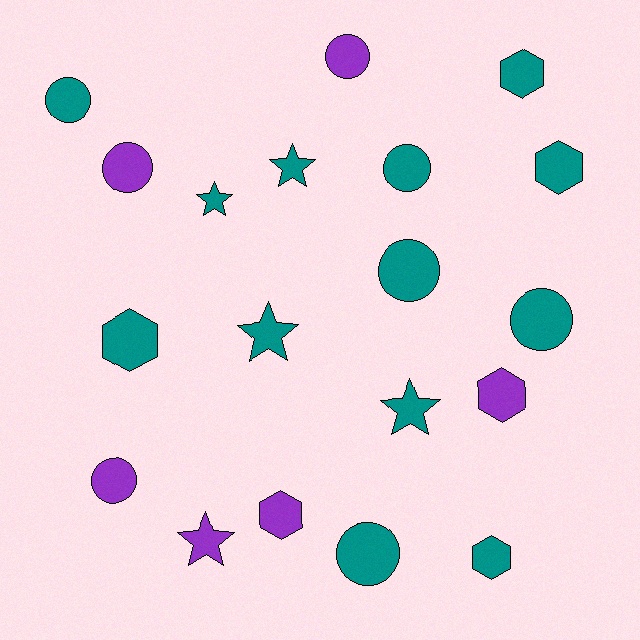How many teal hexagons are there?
There are 4 teal hexagons.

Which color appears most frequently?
Teal, with 13 objects.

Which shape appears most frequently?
Circle, with 8 objects.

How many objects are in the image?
There are 19 objects.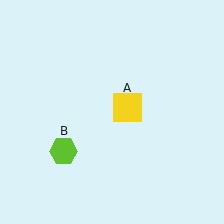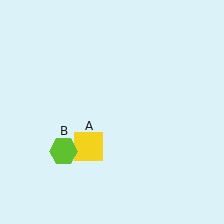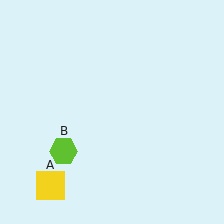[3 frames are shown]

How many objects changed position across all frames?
1 object changed position: yellow square (object A).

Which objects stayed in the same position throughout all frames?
Lime hexagon (object B) remained stationary.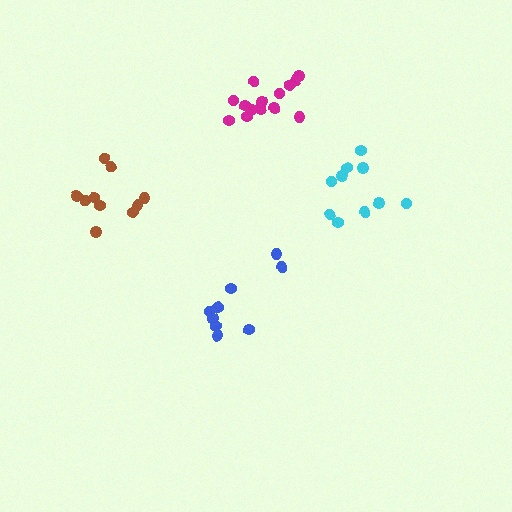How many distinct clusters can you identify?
There are 4 distinct clusters.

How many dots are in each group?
Group 1: 14 dots, Group 2: 10 dots, Group 3: 10 dots, Group 4: 10 dots (44 total).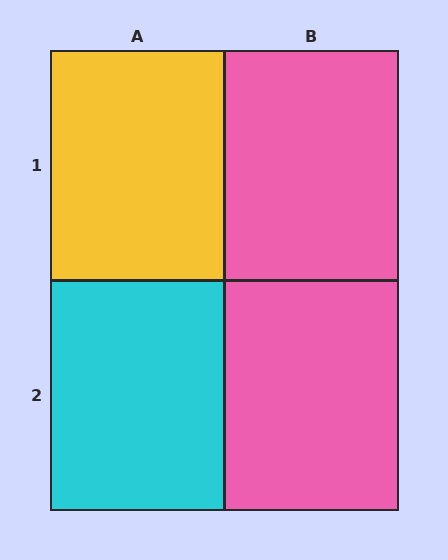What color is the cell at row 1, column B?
Pink.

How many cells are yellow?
1 cell is yellow.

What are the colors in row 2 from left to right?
Cyan, pink.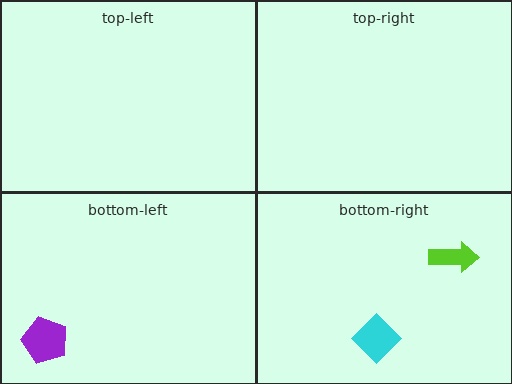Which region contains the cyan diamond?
The bottom-right region.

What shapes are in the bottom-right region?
The cyan diamond, the lime arrow.